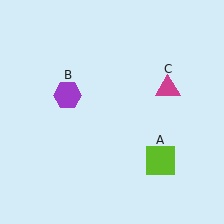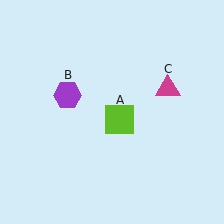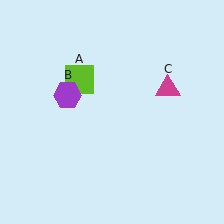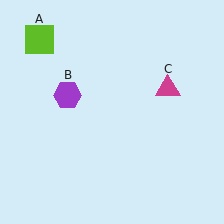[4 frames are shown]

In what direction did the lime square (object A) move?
The lime square (object A) moved up and to the left.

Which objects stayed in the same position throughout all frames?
Purple hexagon (object B) and magenta triangle (object C) remained stationary.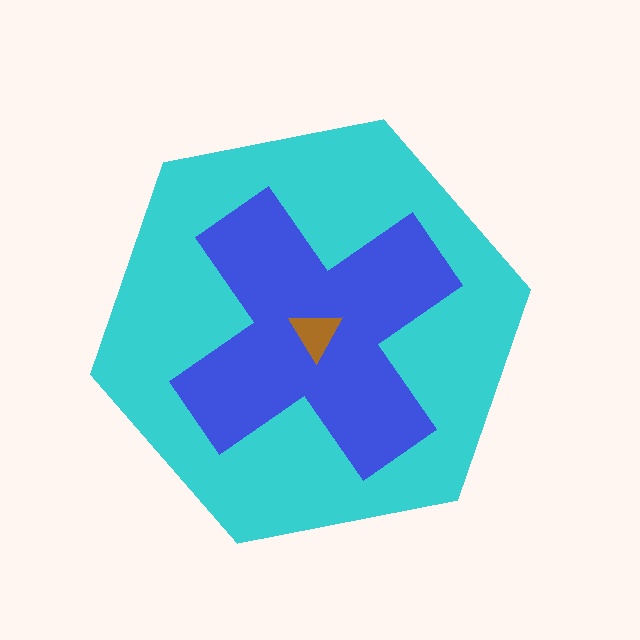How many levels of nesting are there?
3.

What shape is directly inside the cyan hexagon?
The blue cross.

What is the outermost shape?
The cyan hexagon.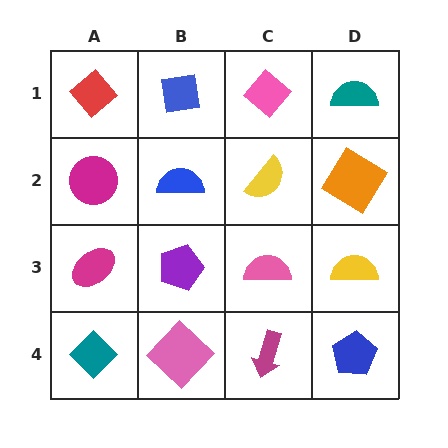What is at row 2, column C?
A yellow semicircle.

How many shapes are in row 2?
4 shapes.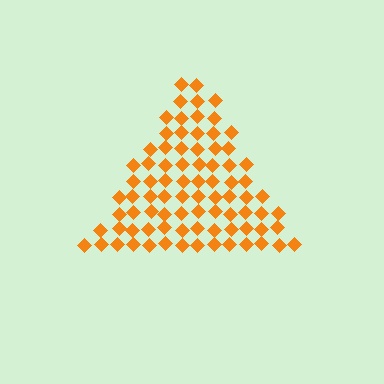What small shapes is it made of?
It is made of small diamonds.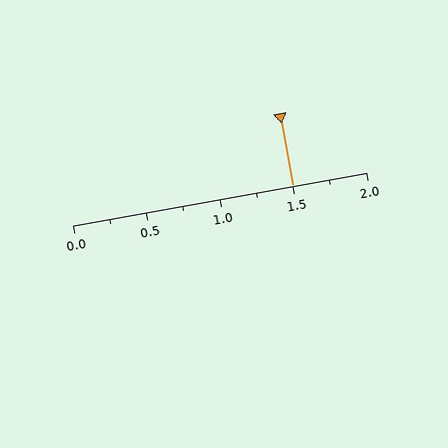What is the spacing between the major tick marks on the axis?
The major ticks are spaced 0.5 apart.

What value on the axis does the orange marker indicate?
The marker indicates approximately 1.5.